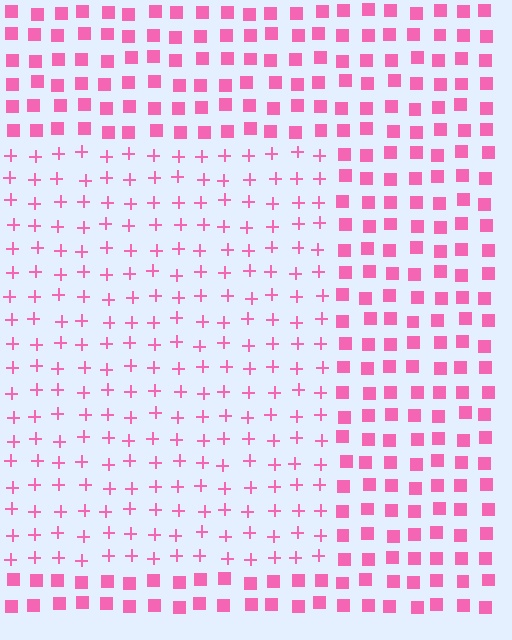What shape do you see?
I see a rectangle.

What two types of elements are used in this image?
The image uses plus signs inside the rectangle region and squares outside it.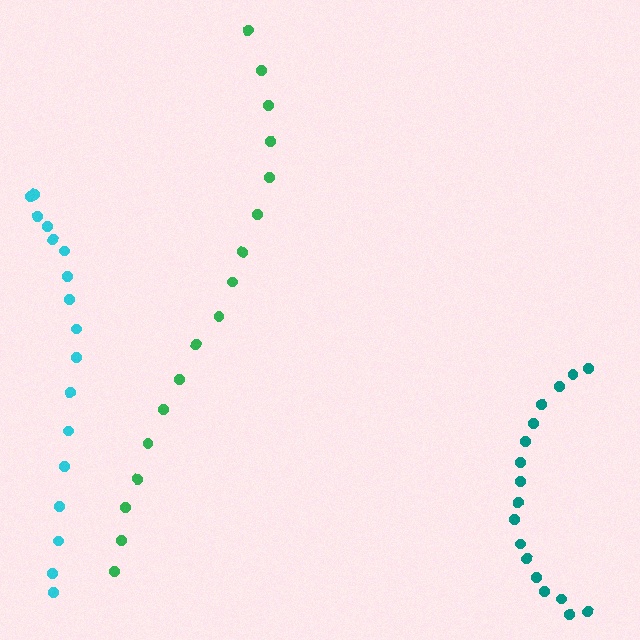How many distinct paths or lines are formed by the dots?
There are 3 distinct paths.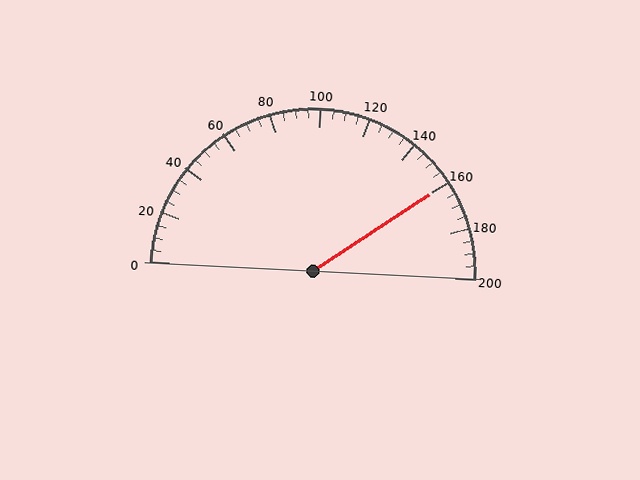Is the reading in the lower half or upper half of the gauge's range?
The reading is in the upper half of the range (0 to 200).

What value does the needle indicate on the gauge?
The needle indicates approximately 160.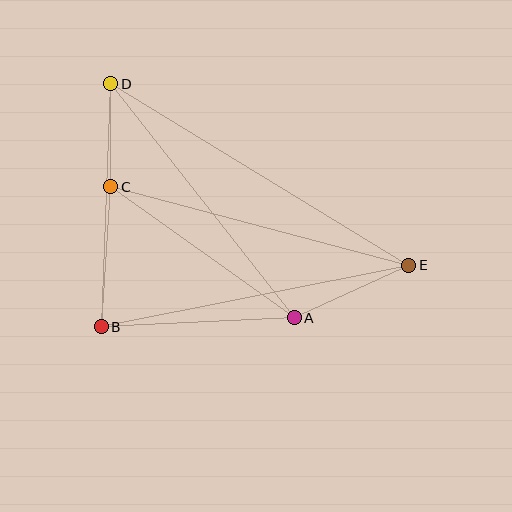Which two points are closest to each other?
Points C and D are closest to each other.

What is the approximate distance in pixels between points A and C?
The distance between A and C is approximately 225 pixels.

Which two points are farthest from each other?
Points D and E are farthest from each other.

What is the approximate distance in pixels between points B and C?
The distance between B and C is approximately 140 pixels.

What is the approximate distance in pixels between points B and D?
The distance between B and D is approximately 243 pixels.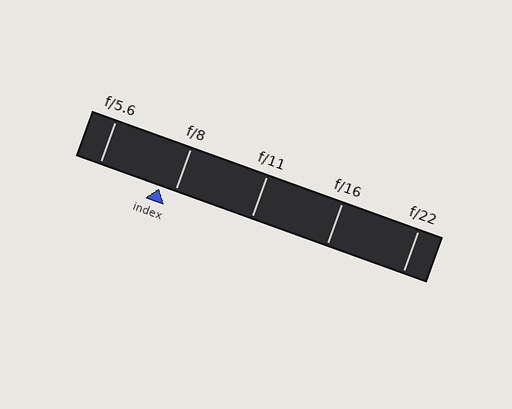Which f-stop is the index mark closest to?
The index mark is closest to f/8.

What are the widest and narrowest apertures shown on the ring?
The widest aperture shown is f/5.6 and the narrowest is f/22.